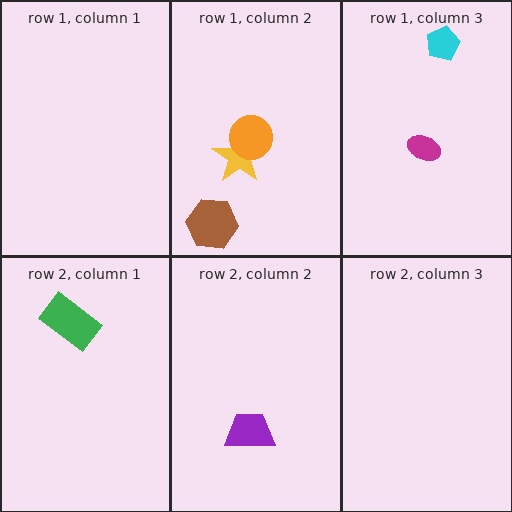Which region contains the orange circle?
The row 1, column 2 region.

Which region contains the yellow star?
The row 1, column 2 region.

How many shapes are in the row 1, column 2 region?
3.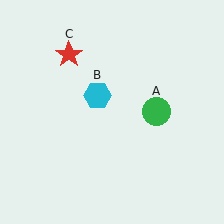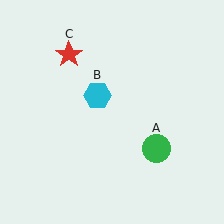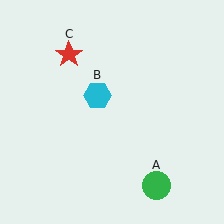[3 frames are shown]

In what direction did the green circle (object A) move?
The green circle (object A) moved down.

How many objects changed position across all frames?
1 object changed position: green circle (object A).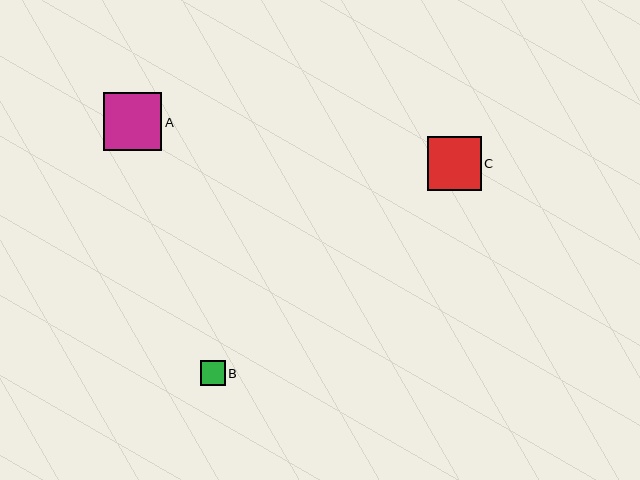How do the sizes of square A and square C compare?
Square A and square C are approximately the same size.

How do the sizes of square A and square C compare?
Square A and square C are approximately the same size.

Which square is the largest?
Square A is the largest with a size of approximately 58 pixels.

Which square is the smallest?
Square B is the smallest with a size of approximately 25 pixels.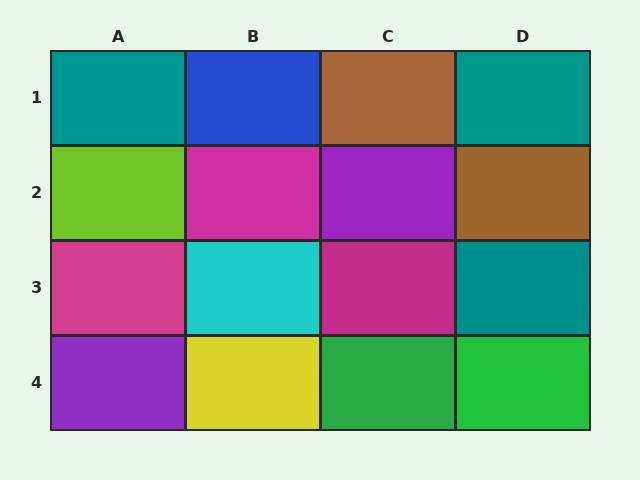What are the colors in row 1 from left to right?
Teal, blue, brown, teal.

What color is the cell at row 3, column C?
Magenta.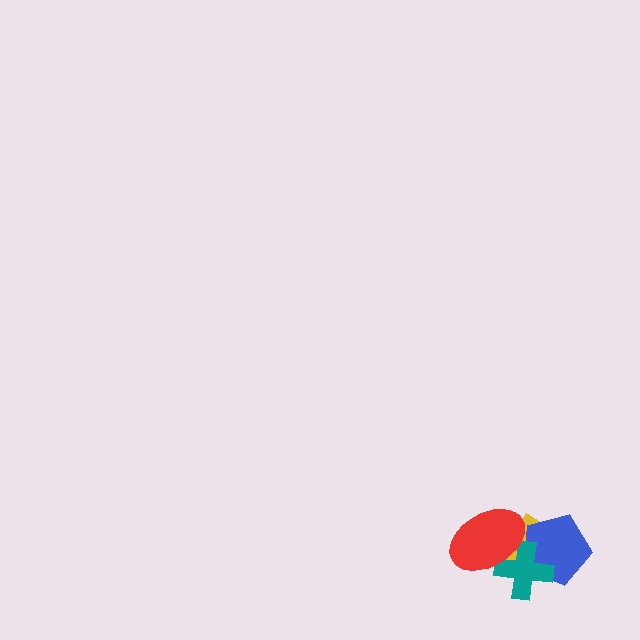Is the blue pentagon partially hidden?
Yes, it is partially covered by another shape.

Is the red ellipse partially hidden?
No, no other shape covers it.